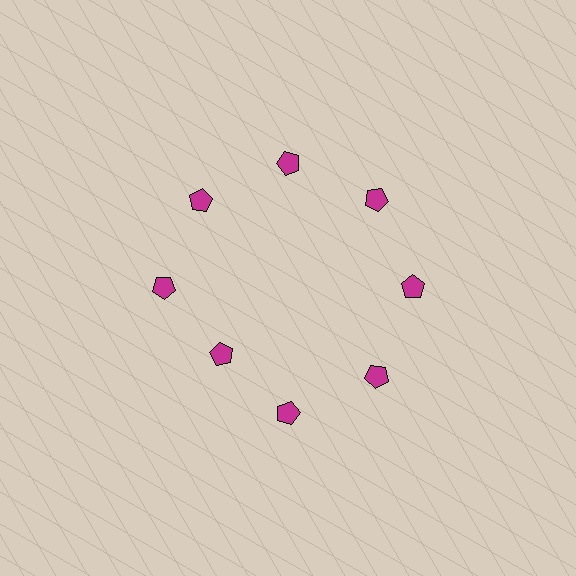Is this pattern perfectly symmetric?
No. The 8 magenta pentagons are arranged in a ring, but one element near the 8 o'clock position is pulled inward toward the center, breaking the 8-fold rotational symmetry.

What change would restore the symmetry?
The symmetry would be restored by moving it outward, back onto the ring so that all 8 pentagons sit at equal angles and equal distance from the center.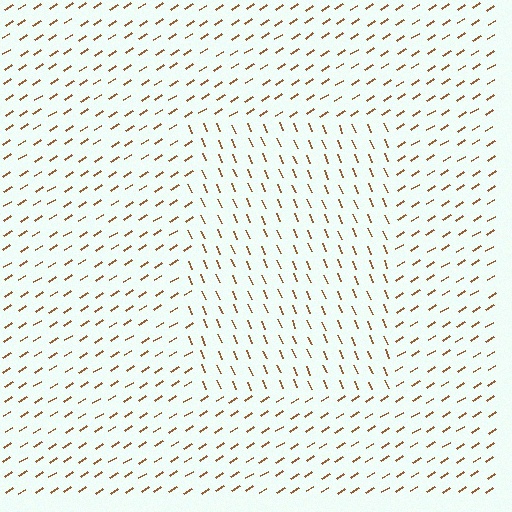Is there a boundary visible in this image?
Yes, there is a texture boundary formed by a change in line orientation.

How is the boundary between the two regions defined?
The boundary is defined purely by a change in line orientation (approximately 80 degrees difference). All lines are the same color and thickness.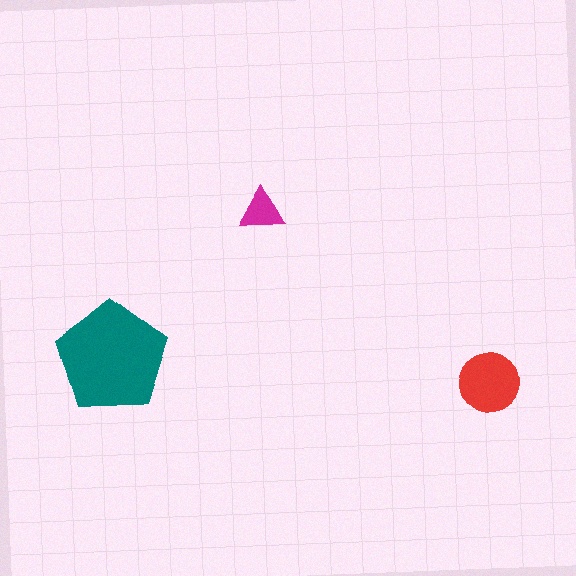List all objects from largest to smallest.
The teal pentagon, the red circle, the magenta triangle.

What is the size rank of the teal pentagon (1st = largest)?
1st.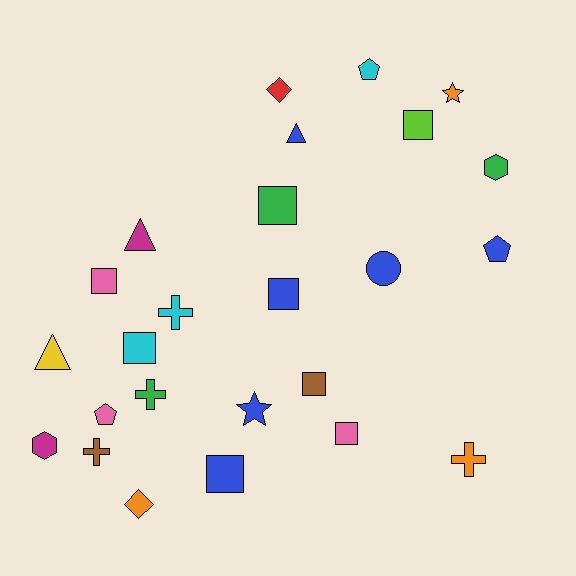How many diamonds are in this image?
There are 2 diamonds.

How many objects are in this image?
There are 25 objects.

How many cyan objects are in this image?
There are 3 cyan objects.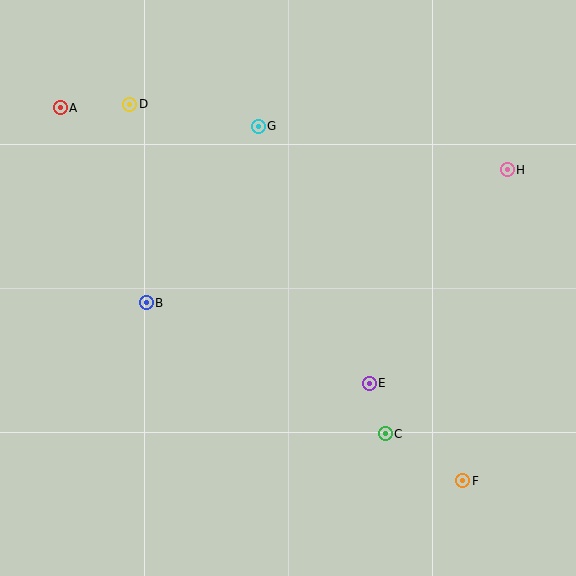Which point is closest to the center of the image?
Point E at (369, 383) is closest to the center.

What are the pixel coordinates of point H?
Point H is at (507, 170).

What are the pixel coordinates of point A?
Point A is at (60, 108).